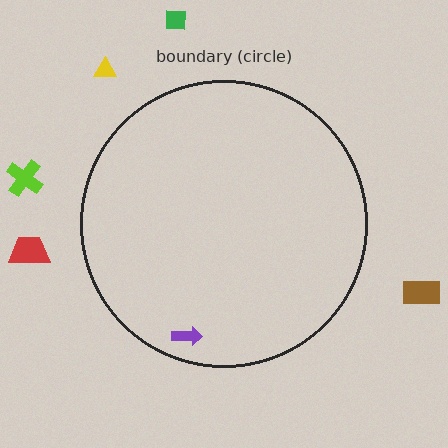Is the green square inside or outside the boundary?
Outside.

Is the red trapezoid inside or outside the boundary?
Outside.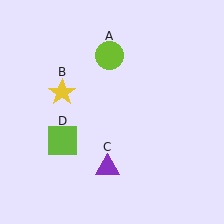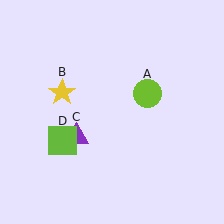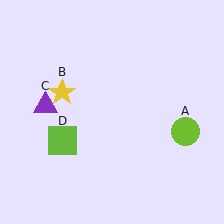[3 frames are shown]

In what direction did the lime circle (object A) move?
The lime circle (object A) moved down and to the right.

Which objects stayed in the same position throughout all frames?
Yellow star (object B) and lime square (object D) remained stationary.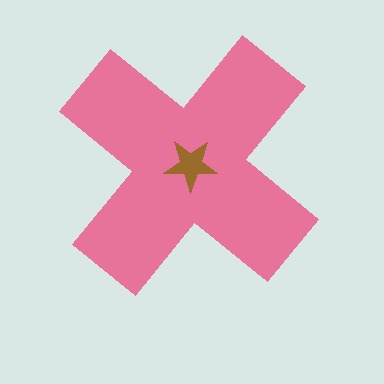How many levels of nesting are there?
2.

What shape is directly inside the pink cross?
The brown star.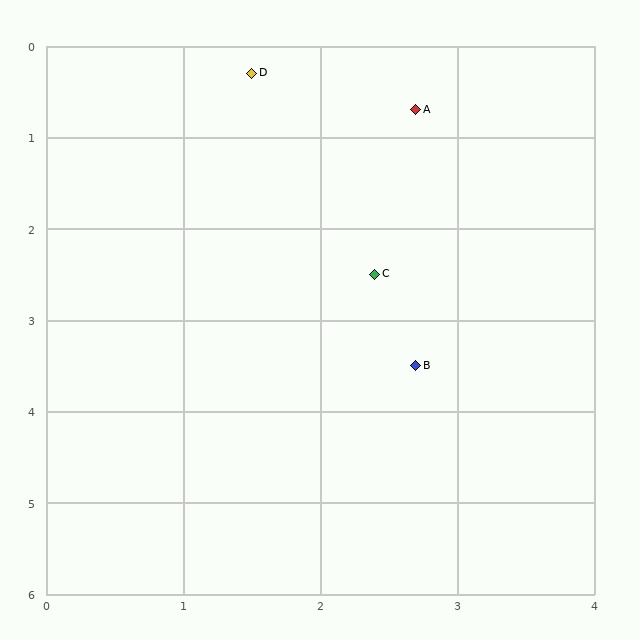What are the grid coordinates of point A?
Point A is at approximately (2.7, 0.7).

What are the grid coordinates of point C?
Point C is at approximately (2.4, 2.5).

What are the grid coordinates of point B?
Point B is at approximately (2.7, 3.5).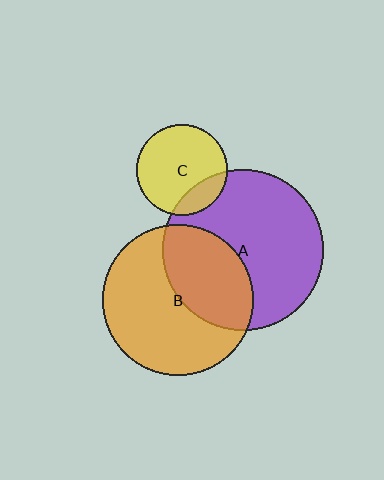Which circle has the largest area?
Circle A (purple).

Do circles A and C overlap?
Yes.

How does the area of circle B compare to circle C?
Approximately 2.8 times.